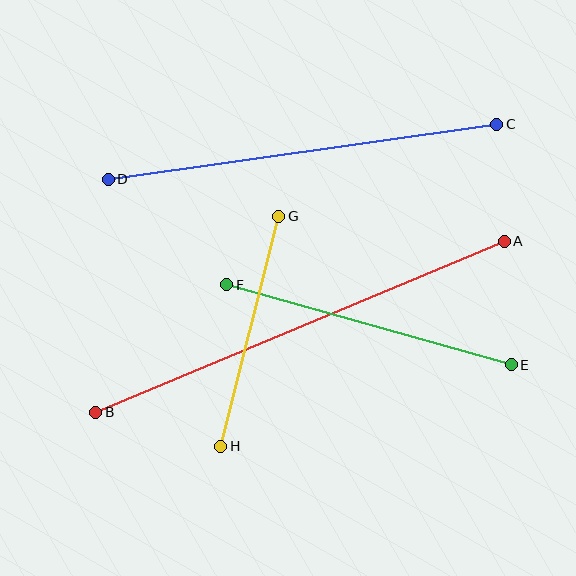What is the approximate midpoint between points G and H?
The midpoint is at approximately (250, 331) pixels.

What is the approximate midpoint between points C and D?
The midpoint is at approximately (302, 152) pixels.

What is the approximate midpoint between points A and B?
The midpoint is at approximately (300, 327) pixels.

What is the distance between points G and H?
The distance is approximately 238 pixels.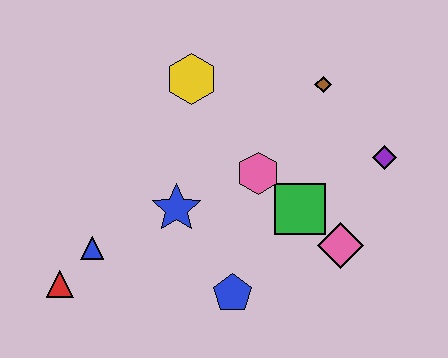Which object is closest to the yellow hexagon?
The pink hexagon is closest to the yellow hexagon.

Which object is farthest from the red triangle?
The purple diamond is farthest from the red triangle.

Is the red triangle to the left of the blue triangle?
Yes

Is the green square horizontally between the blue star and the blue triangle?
No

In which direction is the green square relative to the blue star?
The green square is to the right of the blue star.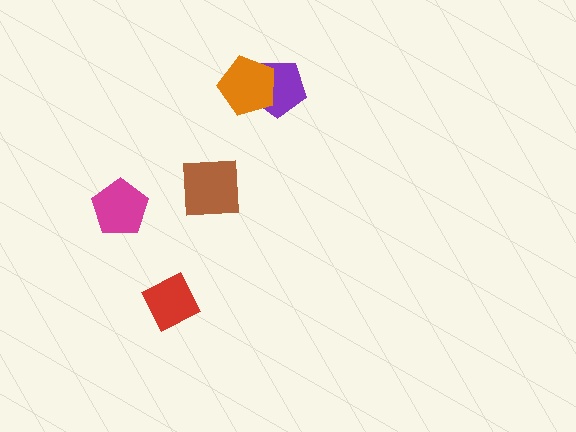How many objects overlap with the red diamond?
0 objects overlap with the red diamond.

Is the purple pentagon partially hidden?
Yes, it is partially covered by another shape.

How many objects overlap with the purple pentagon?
1 object overlaps with the purple pentagon.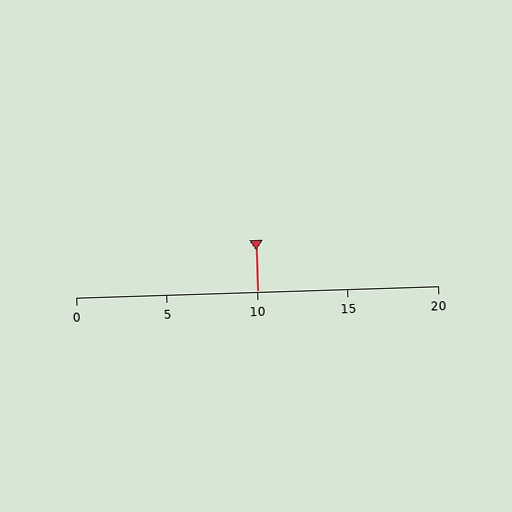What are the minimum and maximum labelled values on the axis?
The axis runs from 0 to 20.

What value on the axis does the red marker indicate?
The marker indicates approximately 10.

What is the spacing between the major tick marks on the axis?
The major ticks are spaced 5 apart.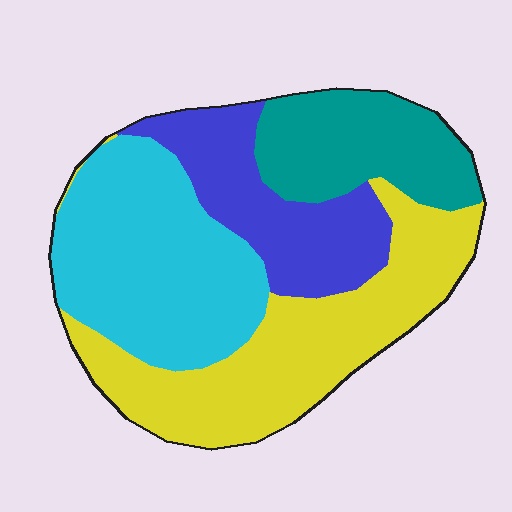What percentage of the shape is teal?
Teal covers roughly 20% of the shape.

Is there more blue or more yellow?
Yellow.